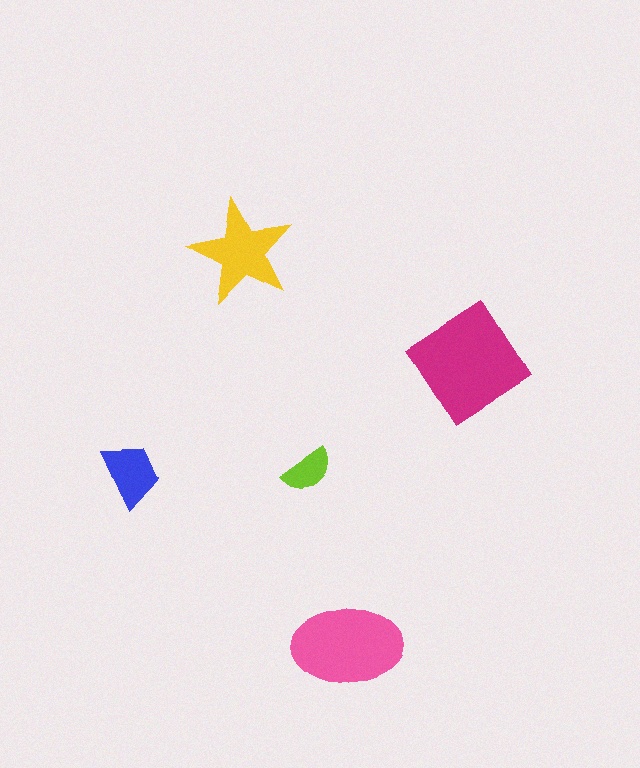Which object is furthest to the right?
The magenta diamond is rightmost.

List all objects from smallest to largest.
The lime semicircle, the blue trapezoid, the yellow star, the pink ellipse, the magenta diamond.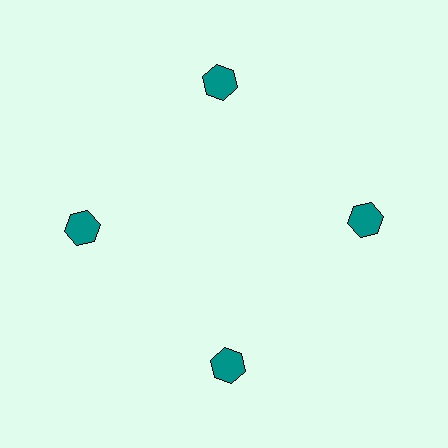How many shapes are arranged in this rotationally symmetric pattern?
There are 4 shapes, arranged in 4 groups of 1.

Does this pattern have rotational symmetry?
Yes, this pattern has 4-fold rotational symmetry. It looks the same after rotating 90 degrees around the center.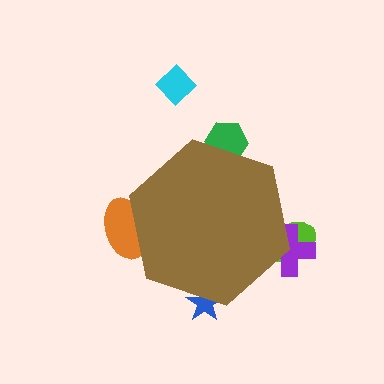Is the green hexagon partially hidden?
Yes, the green hexagon is partially hidden behind the brown hexagon.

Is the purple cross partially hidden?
Yes, the purple cross is partially hidden behind the brown hexagon.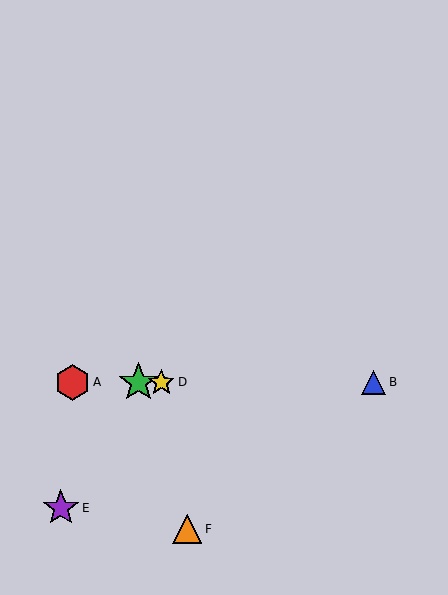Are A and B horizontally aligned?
Yes, both are at y≈382.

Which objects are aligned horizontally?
Objects A, B, C, D are aligned horizontally.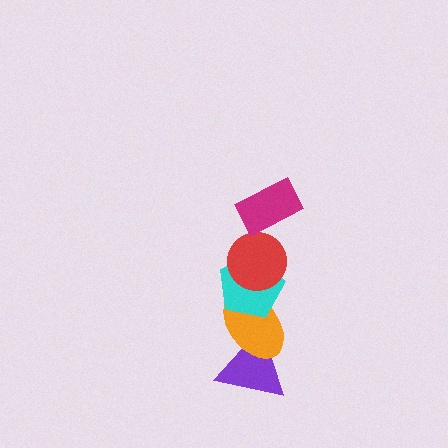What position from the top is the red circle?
The red circle is 2nd from the top.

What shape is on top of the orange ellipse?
The cyan pentagon is on top of the orange ellipse.